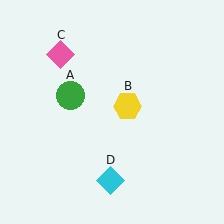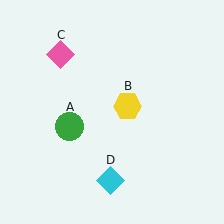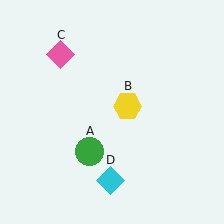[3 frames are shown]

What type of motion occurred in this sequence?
The green circle (object A) rotated counterclockwise around the center of the scene.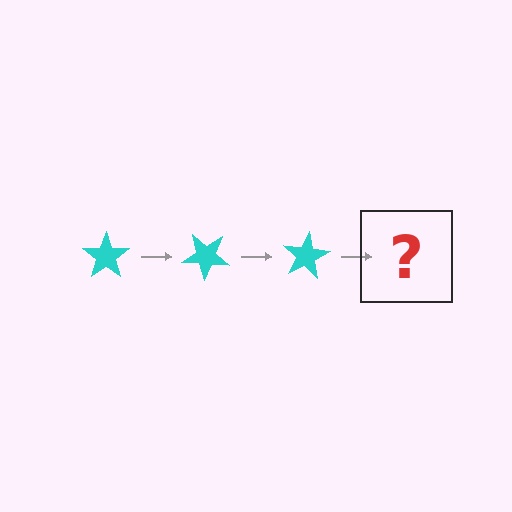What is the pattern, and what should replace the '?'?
The pattern is that the star rotates 40 degrees each step. The '?' should be a cyan star rotated 120 degrees.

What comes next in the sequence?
The next element should be a cyan star rotated 120 degrees.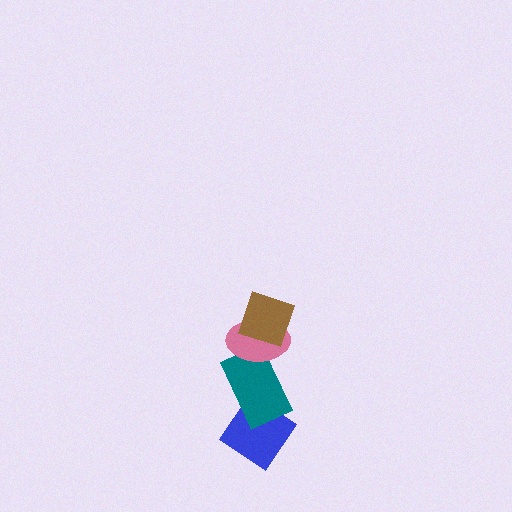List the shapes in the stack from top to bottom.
From top to bottom: the brown diamond, the pink ellipse, the teal rectangle, the blue diamond.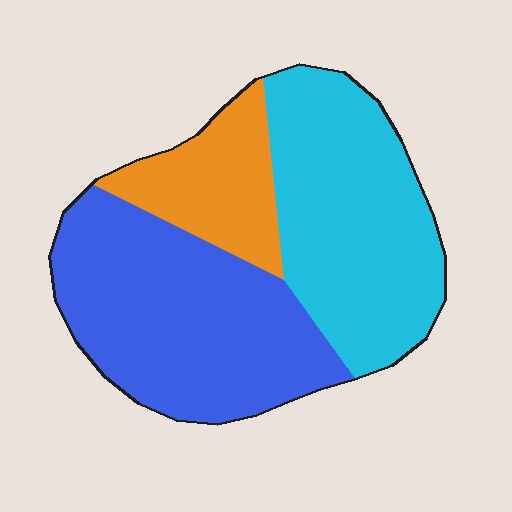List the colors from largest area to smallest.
From largest to smallest: blue, cyan, orange.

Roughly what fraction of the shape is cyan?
Cyan covers 39% of the shape.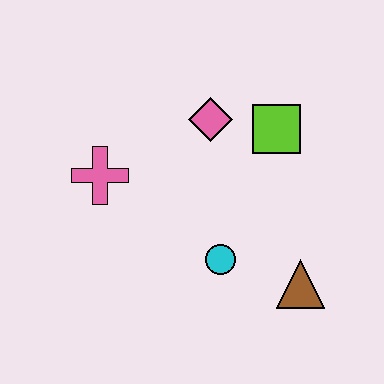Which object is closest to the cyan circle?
The brown triangle is closest to the cyan circle.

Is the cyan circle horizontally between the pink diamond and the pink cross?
No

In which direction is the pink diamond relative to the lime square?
The pink diamond is to the left of the lime square.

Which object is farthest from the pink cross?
The brown triangle is farthest from the pink cross.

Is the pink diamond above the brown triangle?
Yes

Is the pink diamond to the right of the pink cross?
Yes